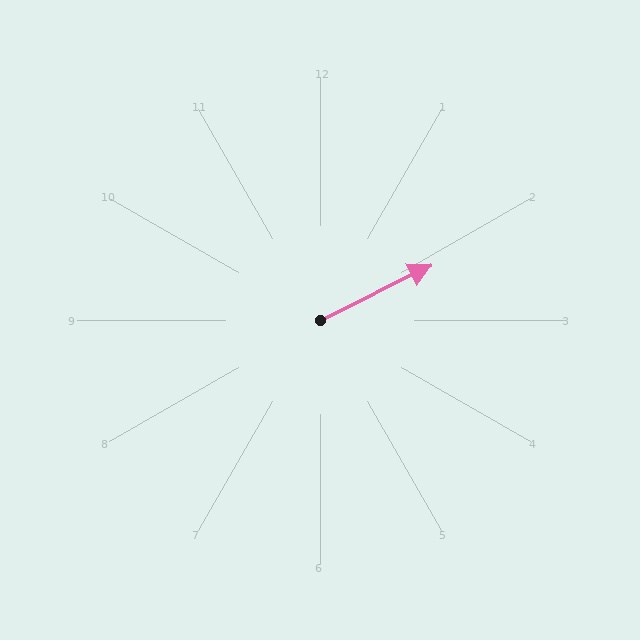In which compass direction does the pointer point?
Northeast.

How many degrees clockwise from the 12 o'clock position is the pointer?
Approximately 64 degrees.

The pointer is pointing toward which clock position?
Roughly 2 o'clock.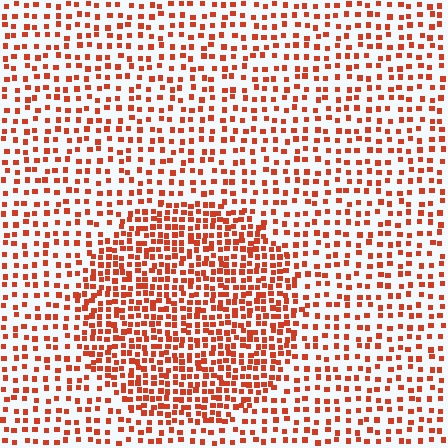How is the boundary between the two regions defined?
The boundary is defined by a change in element density (approximately 1.9x ratio). All elements are the same color, size, and shape.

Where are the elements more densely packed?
The elements are more densely packed inside the circle boundary.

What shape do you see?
I see a circle.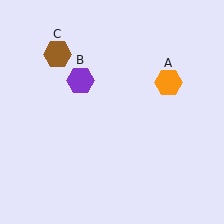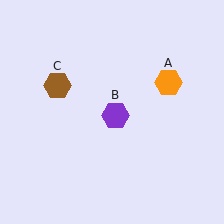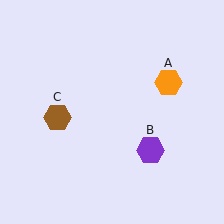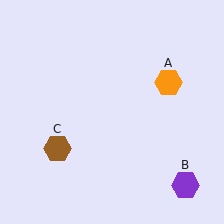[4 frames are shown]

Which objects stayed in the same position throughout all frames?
Orange hexagon (object A) remained stationary.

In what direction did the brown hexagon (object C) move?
The brown hexagon (object C) moved down.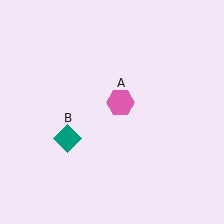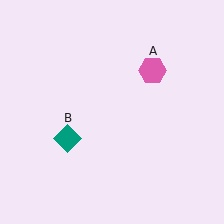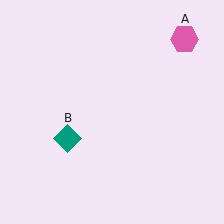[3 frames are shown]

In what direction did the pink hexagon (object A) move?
The pink hexagon (object A) moved up and to the right.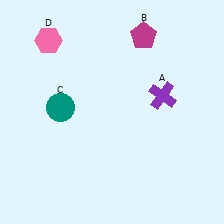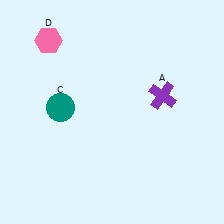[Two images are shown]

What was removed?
The magenta pentagon (B) was removed in Image 2.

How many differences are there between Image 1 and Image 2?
There is 1 difference between the two images.